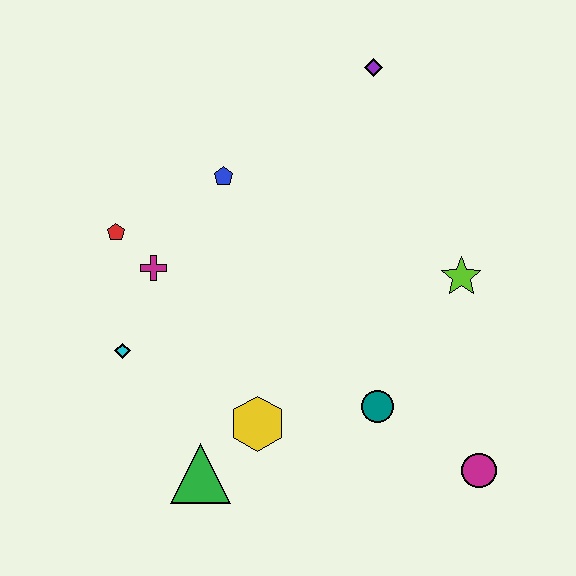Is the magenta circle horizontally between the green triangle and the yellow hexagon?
No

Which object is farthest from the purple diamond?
The green triangle is farthest from the purple diamond.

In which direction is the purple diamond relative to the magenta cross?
The purple diamond is to the right of the magenta cross.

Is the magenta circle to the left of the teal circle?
No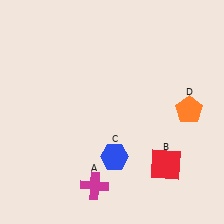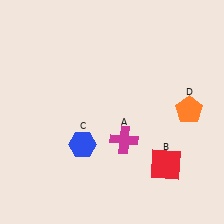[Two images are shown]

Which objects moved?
The objects that moved are: the magenta cross (A), the blue hexagon (C).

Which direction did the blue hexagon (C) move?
The blue hexagon (C) moved left.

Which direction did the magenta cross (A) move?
The magenta cross (A) moved up.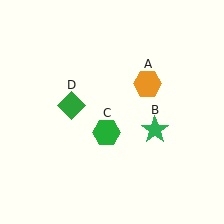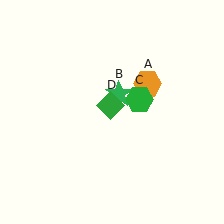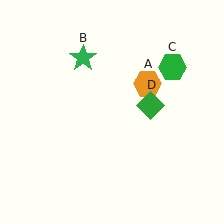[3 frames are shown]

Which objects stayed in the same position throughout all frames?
Orange hexagon (object A) remained stationary.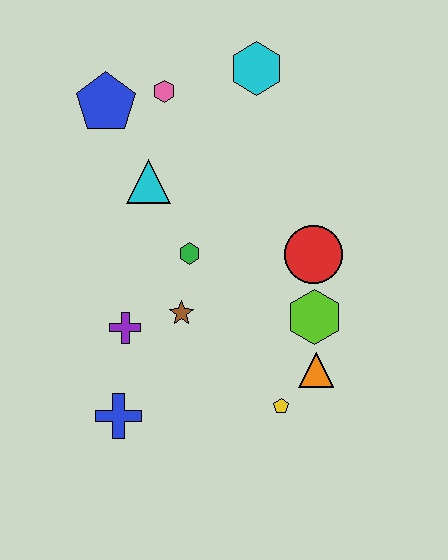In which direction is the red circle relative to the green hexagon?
The red circle is to the right of the green hexagon.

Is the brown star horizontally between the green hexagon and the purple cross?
Yes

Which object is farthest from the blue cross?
The cyan hexagon is farthest from the blue cross.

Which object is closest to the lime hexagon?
The orange triangle is closest to the lime hexagon.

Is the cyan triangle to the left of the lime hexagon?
Yes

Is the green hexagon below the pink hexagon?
Yes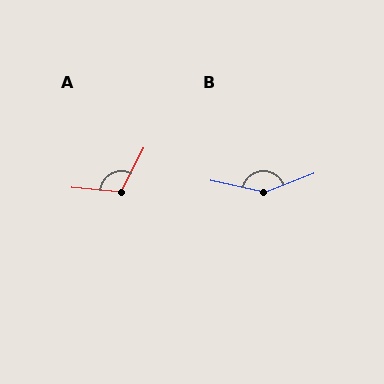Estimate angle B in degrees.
Approximately 145 degrees.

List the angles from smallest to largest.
A (113°), B (145°).